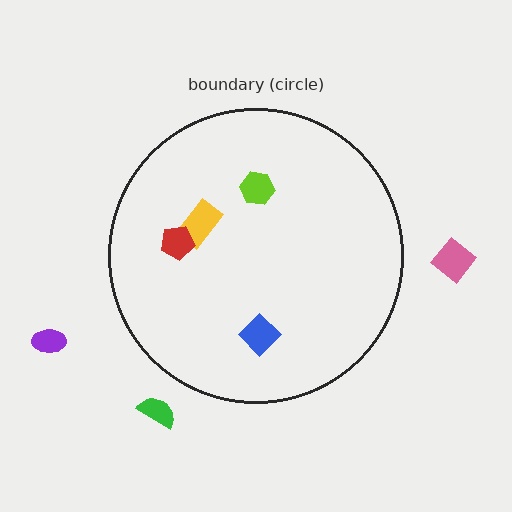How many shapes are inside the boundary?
4 inside, 3 outside.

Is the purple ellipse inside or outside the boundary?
Outside.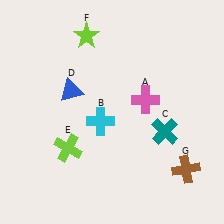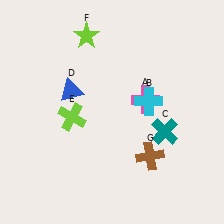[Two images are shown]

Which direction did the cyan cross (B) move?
The cyan cross (B) moved right.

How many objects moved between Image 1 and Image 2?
3 objects moved between the two images.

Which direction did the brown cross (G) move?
The brown cross (G) moved left.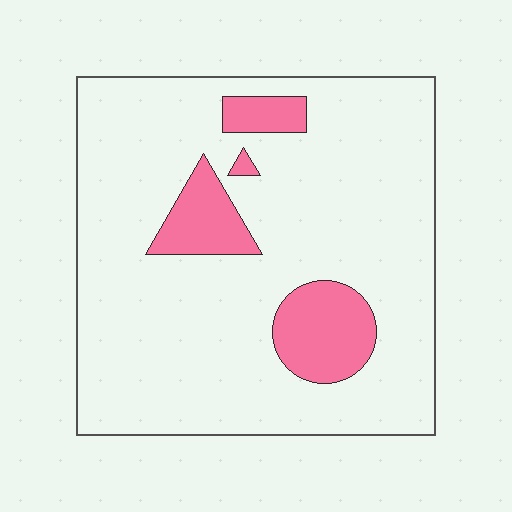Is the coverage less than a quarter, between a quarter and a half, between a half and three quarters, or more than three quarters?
Less than a quarter.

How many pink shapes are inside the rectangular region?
4.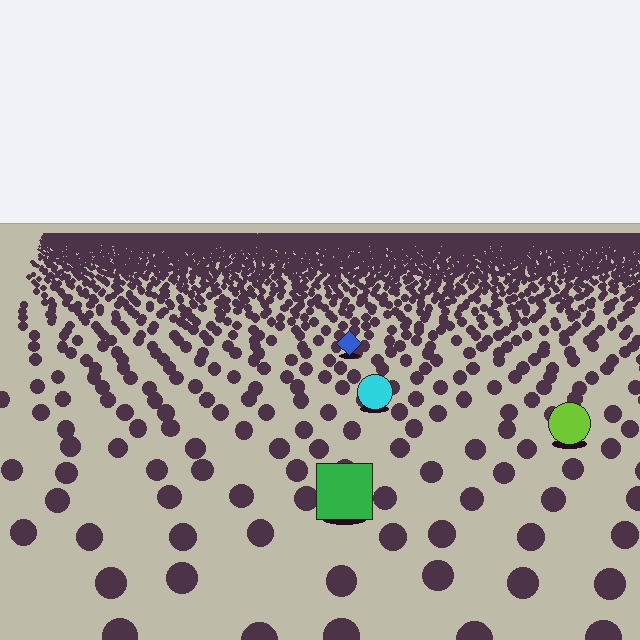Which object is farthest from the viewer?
The blue diamond is farthest from the viewer. It appears smaller and the ground texture around it is denser.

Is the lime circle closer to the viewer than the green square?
No. The green square is closer — you can tell from the texture gradient: the ground texture is coarser near it.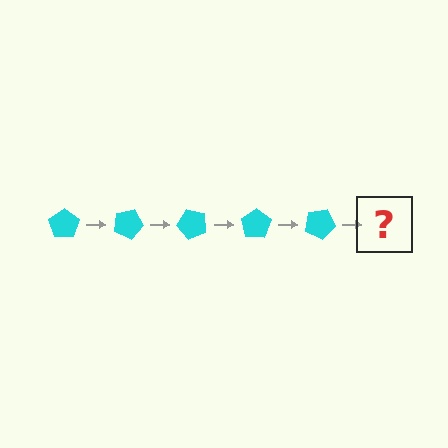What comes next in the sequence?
The next element should be a cyan pentagon rotated 125 degrees.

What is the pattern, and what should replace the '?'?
The pattern is that the pentagon rotates 25 degrees each step. The '?' should be a cyan pentagon rotated 125 degrees.